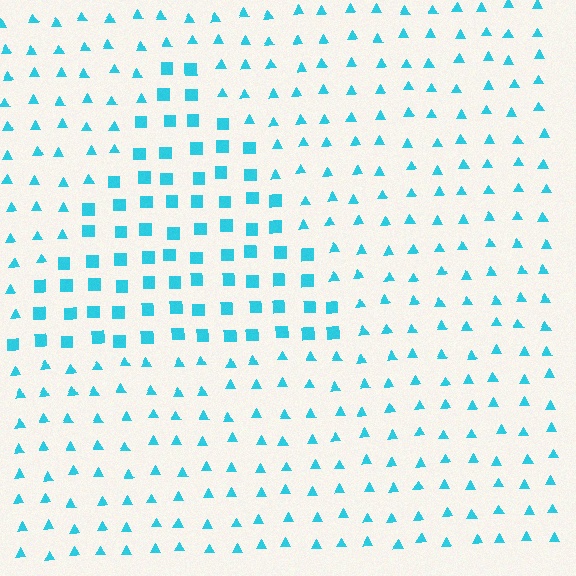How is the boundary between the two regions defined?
The boundary is defined by a change in element shape: squares inside vs. triangles outside. All elements share the same color and spacing.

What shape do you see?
I see a triangle.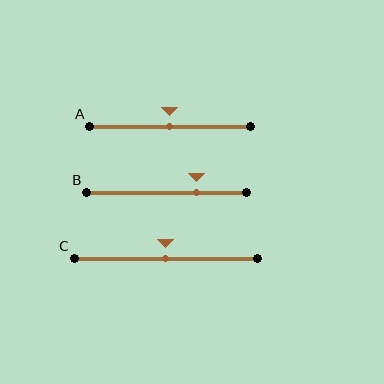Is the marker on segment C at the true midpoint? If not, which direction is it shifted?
Yes, the marker on segment C is at the true midpoint.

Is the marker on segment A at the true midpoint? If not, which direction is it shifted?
Yes, the marker on segment A is at the true midpoint.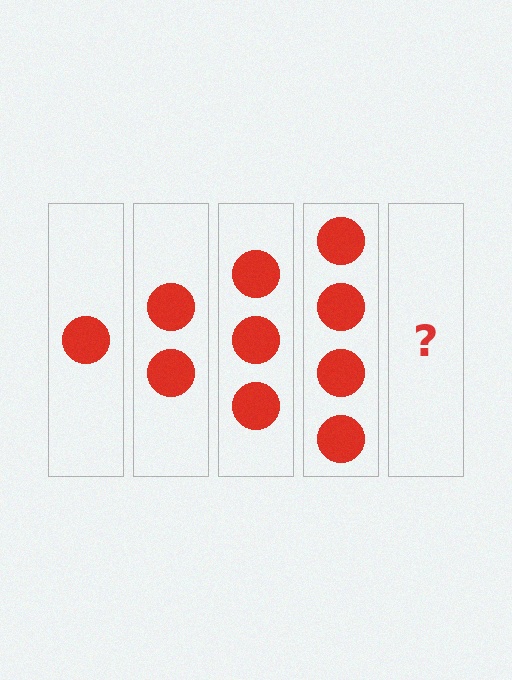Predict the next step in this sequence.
The next step is 5 circles.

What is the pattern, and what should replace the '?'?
The pattern is that each step adds one more circle. The '?' should be 5 circles.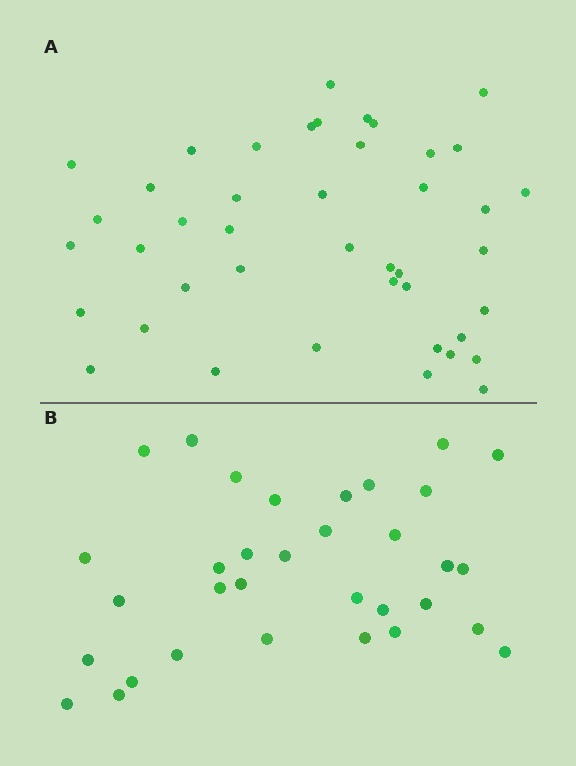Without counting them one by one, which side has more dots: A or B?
Region A (the top region) has more dots.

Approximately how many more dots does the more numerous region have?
Region A has roughly 10 or so more dots than region B.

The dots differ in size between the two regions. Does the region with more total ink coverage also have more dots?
No. Region B has more total ink coverage because its dots are larger, but region A actually contains more individual dots. Total area can be misleading — the number of items is what matters here.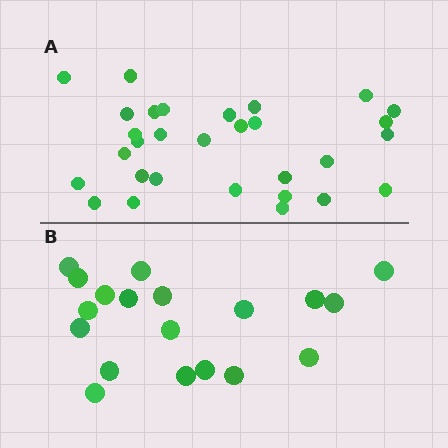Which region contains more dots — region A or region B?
Region A (the top region) has more dots.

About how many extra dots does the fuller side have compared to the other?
Region A has roughly 12 or so more dots than region B.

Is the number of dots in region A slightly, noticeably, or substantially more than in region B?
Region A has substantially more. The ratio is roughly 1.6 to 1.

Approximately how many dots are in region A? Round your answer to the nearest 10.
About 30 dots.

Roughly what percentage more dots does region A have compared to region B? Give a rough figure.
About 60% more.